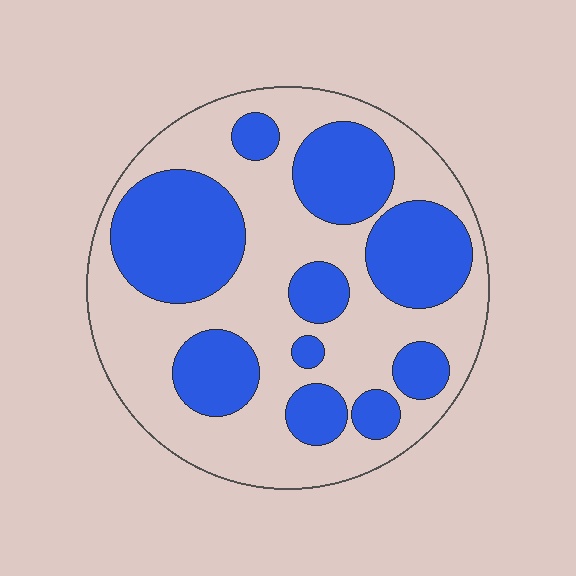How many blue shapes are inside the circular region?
10.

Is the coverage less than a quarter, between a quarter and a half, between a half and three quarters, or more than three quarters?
Between a quarter and a half.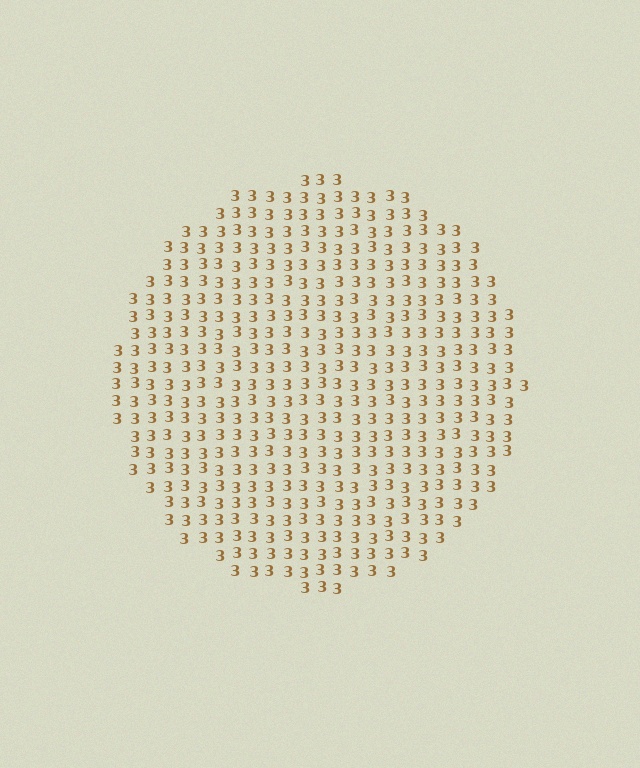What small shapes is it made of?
It is made of small digit 3's.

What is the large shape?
The large shape is a circle.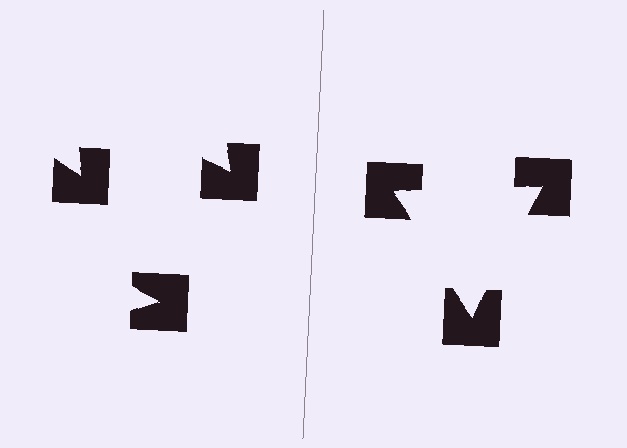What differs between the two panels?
The notched squares are positioned identically on both sides; only the wedge orientations differ. On the right they align to a triangle; on the left they are misaligned.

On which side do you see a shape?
An illusory triangle appears on the right side. On the left side the wedge cuts are rotated, so no coherent shape forms.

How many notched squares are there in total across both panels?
6 — 3 on each side.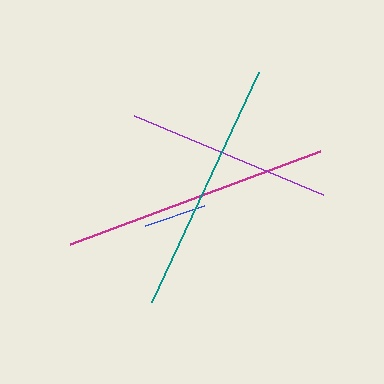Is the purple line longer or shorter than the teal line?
The teal line is longer than the purple line.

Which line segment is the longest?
The magenta line is the longest at approximately 266 pixels.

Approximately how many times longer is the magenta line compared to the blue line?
The magenta line is approximately 4.2 times the length of the blue line.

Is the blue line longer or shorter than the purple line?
The purple line is longer than the blue line.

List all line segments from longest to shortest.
From longest to shortest: magenta, teal, purple, blue.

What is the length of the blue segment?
The blue segment is approximately 63 pixels long.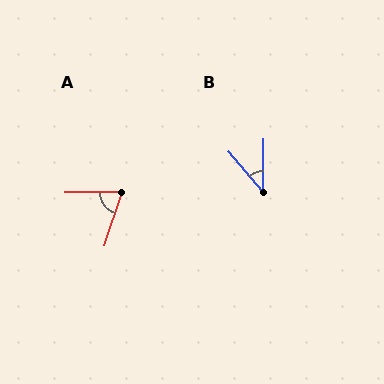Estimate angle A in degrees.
Approximately 71 degrees.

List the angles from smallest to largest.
B (41°), A (71°).